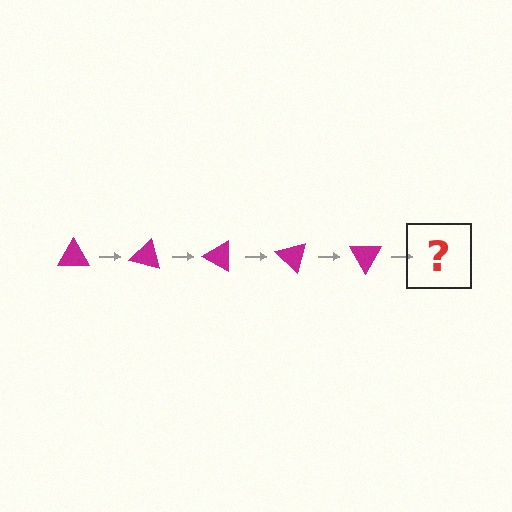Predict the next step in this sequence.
The next step is a magenta triangle rotated 75 degrees.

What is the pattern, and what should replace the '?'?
The pattern is that the triangle rotates 15 degrees each step. The '?' should be a magenta triangle rotated 75 degrees.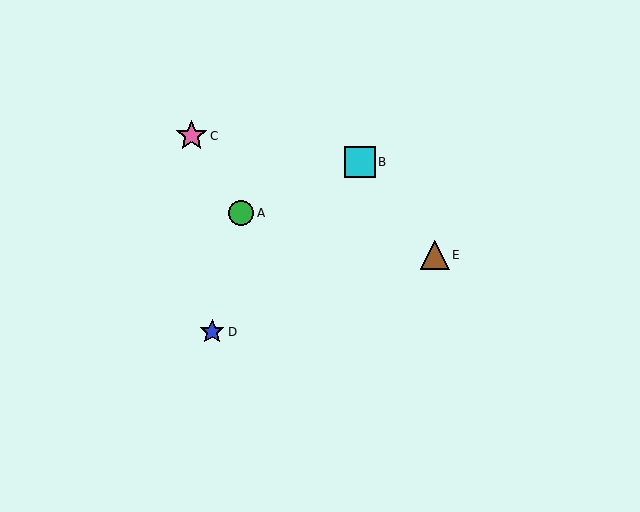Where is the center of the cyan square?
The center of the cyan square is at (360, 162).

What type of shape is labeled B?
Shape B is a cyan square.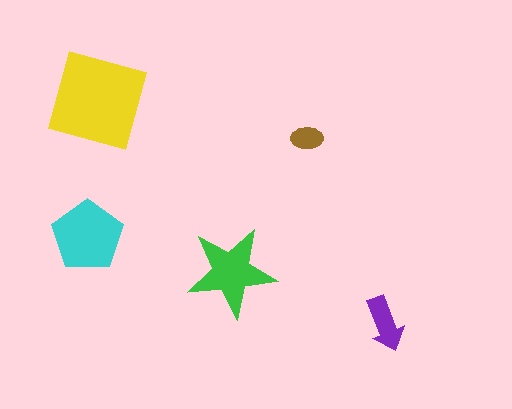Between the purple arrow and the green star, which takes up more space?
The green star.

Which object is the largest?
The yellow diamond.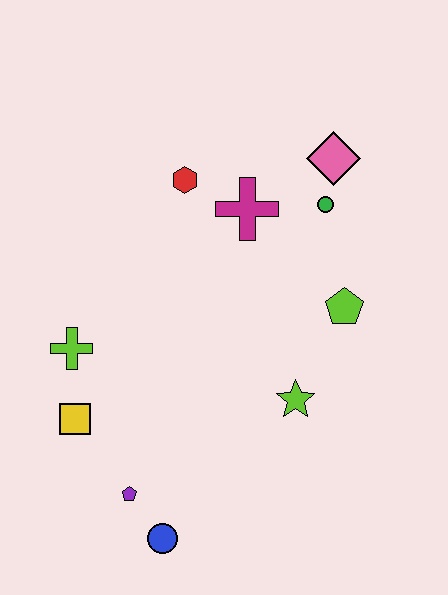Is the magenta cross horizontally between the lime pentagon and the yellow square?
Yes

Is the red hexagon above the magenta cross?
Yes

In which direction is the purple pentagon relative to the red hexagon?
The purple pentagon is below the red hexagon.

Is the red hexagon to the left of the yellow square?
No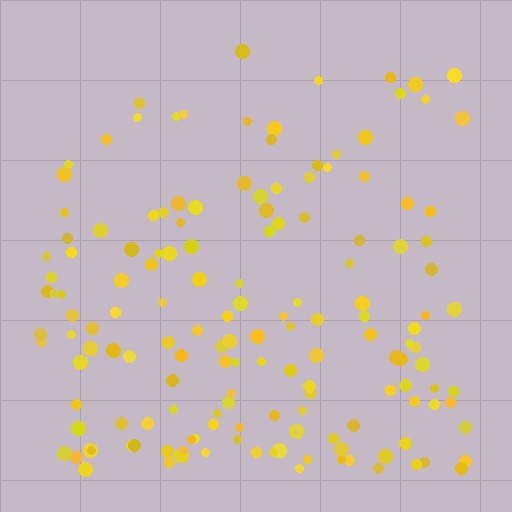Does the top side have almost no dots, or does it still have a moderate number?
Still a moderate number, just noticeably fewer than the bottom.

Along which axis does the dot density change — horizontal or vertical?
Vertical.